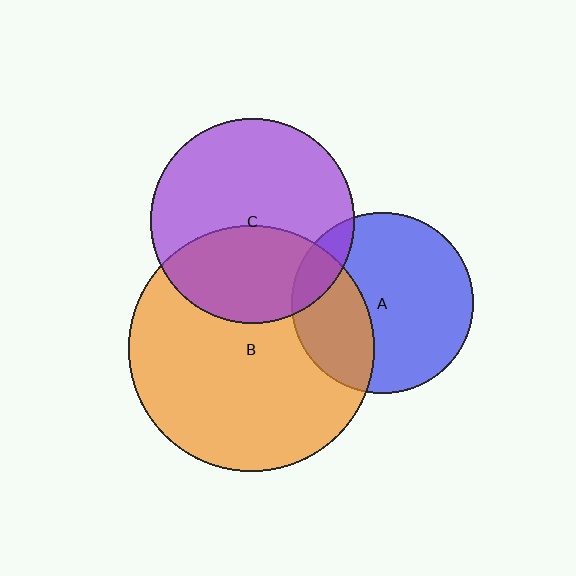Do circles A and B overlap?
Yes.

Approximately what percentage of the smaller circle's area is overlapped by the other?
Approximately 30%.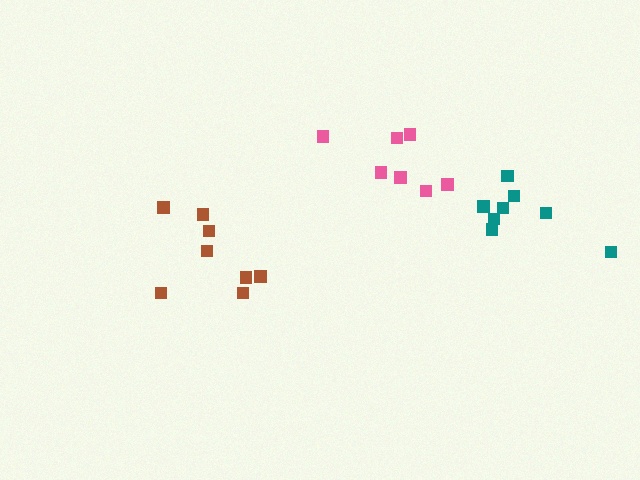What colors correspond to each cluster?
The clusters are colored: pink, brown, teal.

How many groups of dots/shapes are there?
There are 3 groups.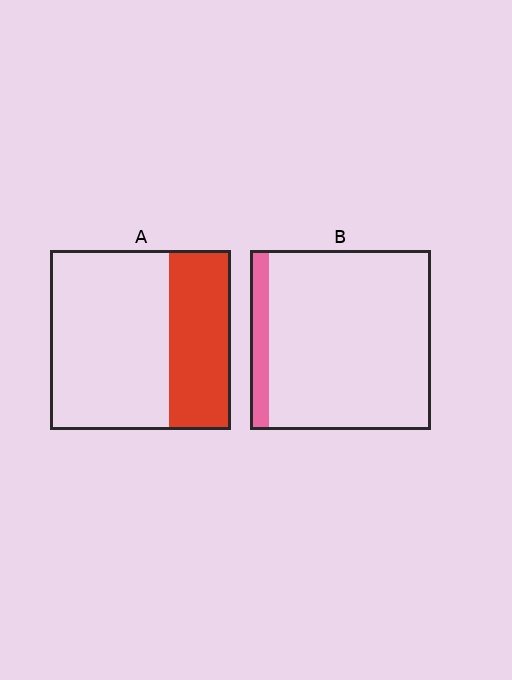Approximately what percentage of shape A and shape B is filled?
A is approximately 35% and B is approximately 10%.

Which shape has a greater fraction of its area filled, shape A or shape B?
Shape A.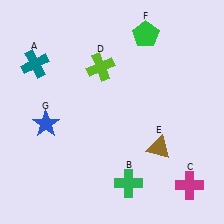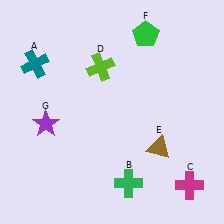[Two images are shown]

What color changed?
The star (G) changed from blue in Image 1 to purple in Image 2.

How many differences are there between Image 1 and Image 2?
There is 1 difference between the two images.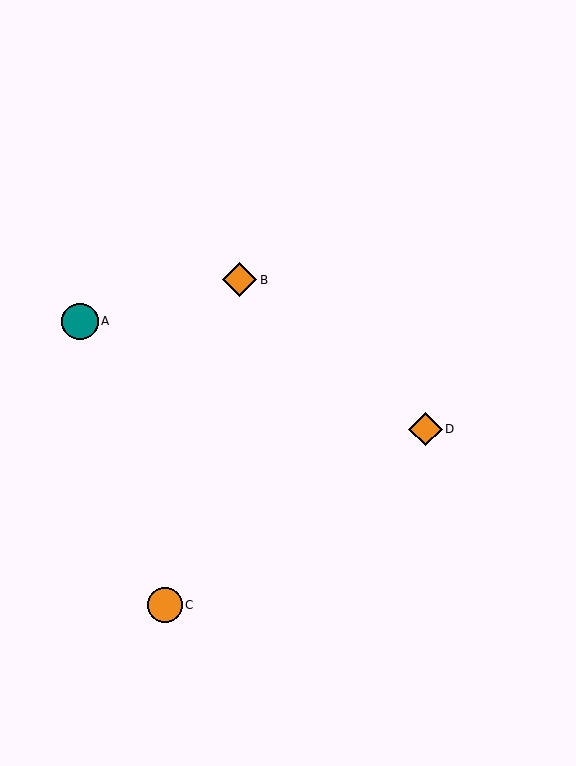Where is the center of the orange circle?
The center of the orange circle is at (165, 605).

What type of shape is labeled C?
Shape C is an orange circle.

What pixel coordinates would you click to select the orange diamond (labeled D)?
Click at (426, 429) to select the orange diamond D.